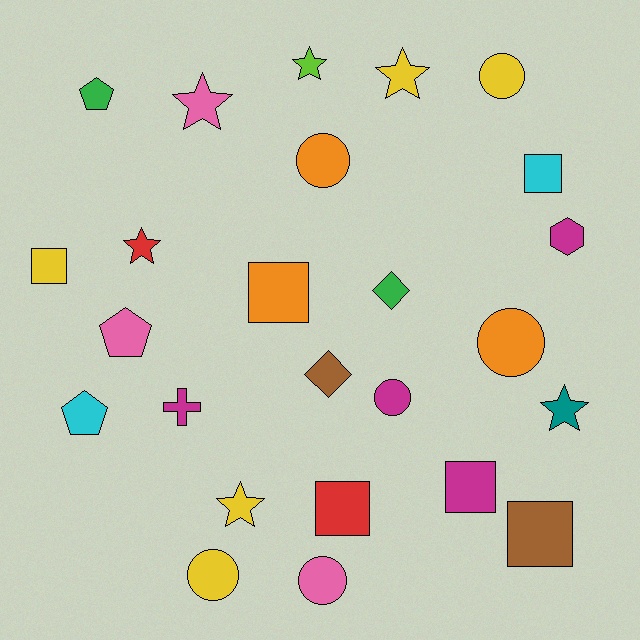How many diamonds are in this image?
There are 2 diamonds.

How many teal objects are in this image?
There is 1 teal object.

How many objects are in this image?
There are 25 objects.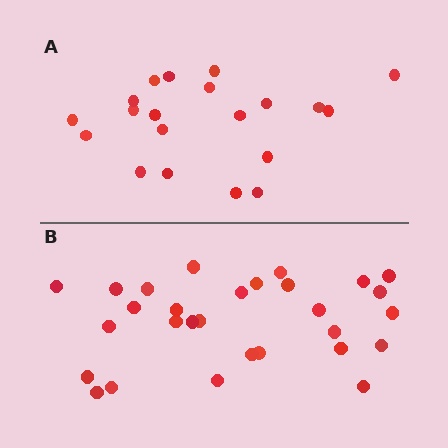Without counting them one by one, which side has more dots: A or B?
Region B (the bottom region) has more dots.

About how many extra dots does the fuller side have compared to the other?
Region B has roughly 8 or so more dots than region A.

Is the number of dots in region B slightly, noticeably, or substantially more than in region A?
Region B has substantially more. The ratio is roughly 1.4 to 1.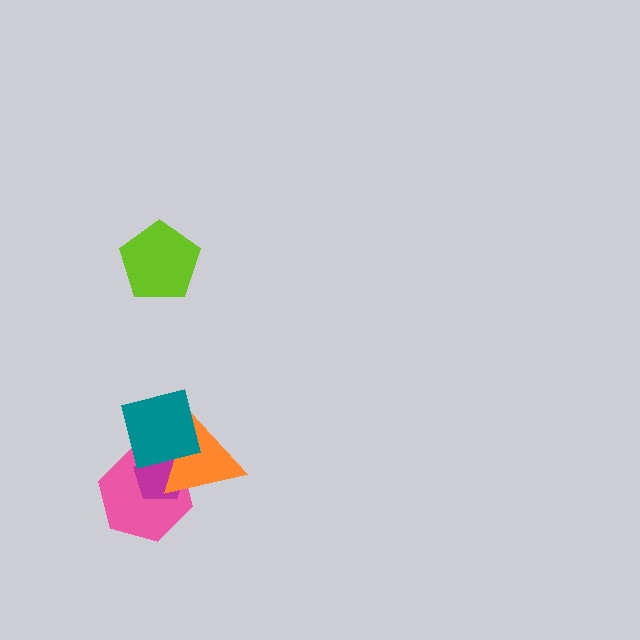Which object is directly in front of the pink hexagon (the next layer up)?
The magenta pentagon is directly in front of the pink hexagon.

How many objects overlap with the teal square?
3 objects overlap with the teal square.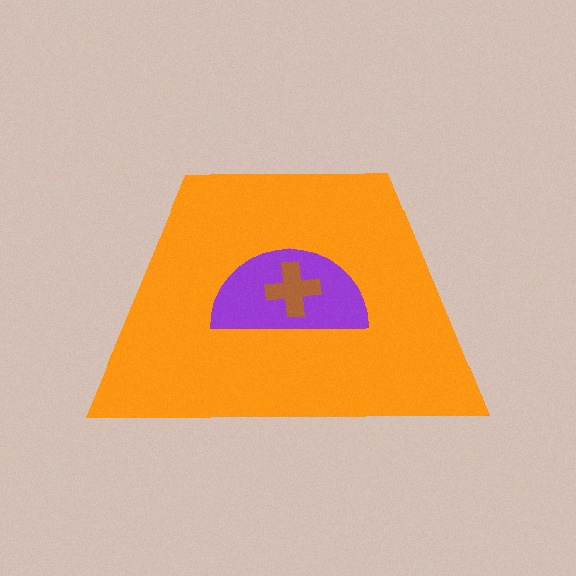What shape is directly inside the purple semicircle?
The brown cross.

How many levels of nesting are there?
3.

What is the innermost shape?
The brown cross.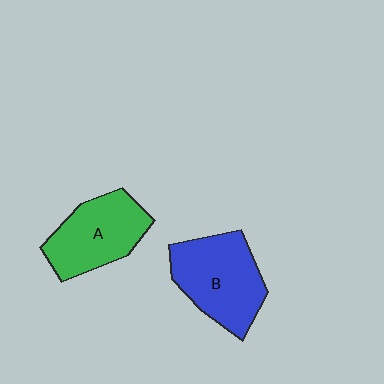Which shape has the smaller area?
Shape A (green).